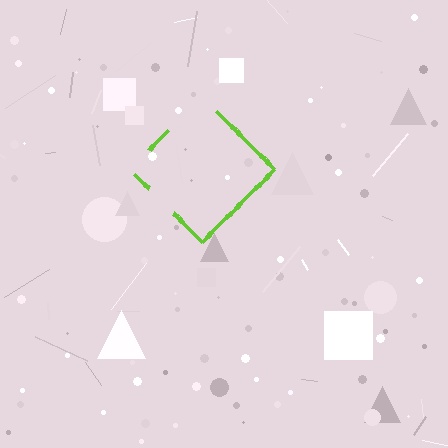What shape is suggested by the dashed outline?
The dashed outline suggests a diamond.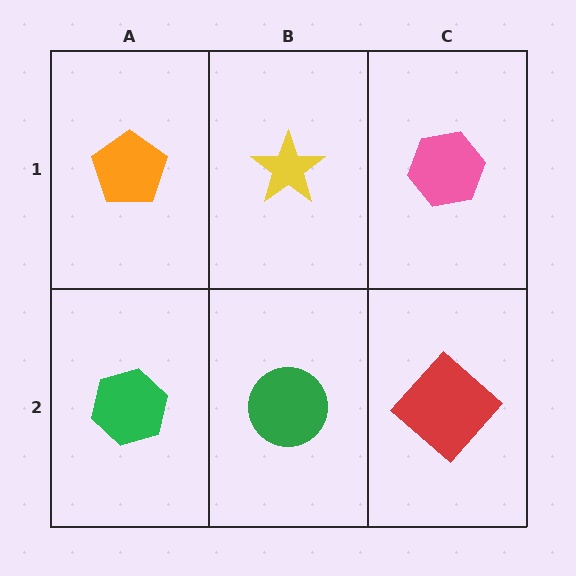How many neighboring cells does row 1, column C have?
2.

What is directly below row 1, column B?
A green circle.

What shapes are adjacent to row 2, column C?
A pink hexagon (row 1, column C), a green circle (row 2, column B).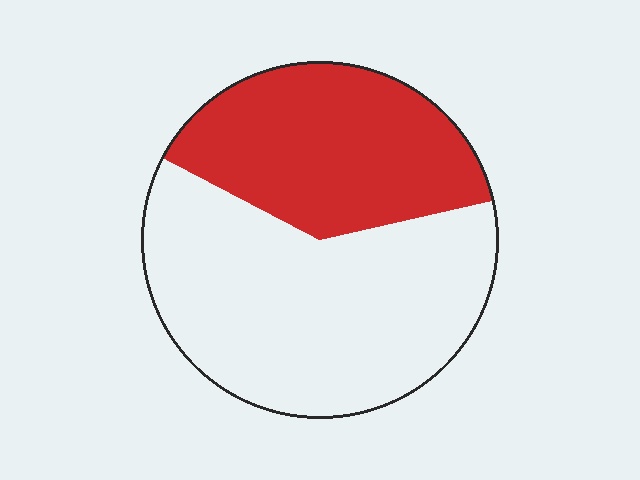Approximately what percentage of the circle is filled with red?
Approximately 40%.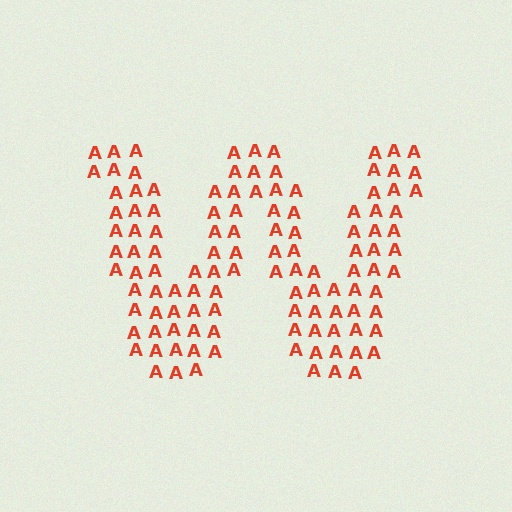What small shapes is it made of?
It is made of small letter A's.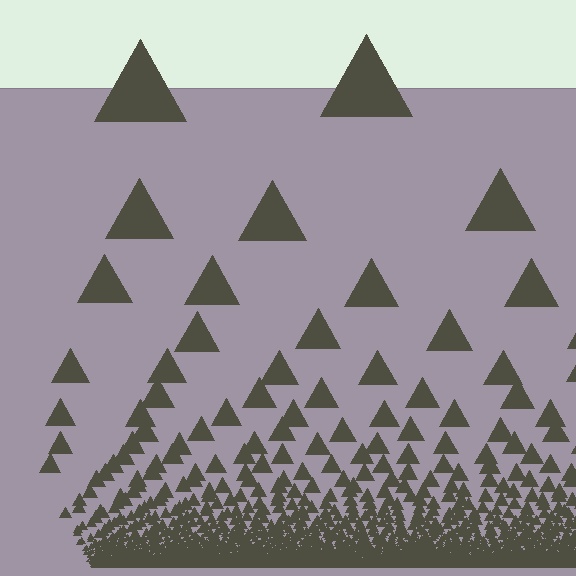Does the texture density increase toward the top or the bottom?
Density increases toward the bottom.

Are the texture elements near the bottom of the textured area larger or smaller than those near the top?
Smaller. The gradient is inverted — elements near the bottom are smaller and denser.